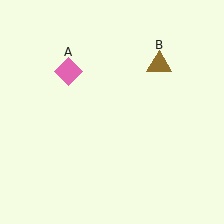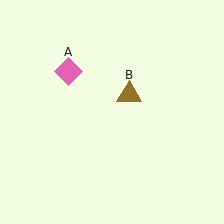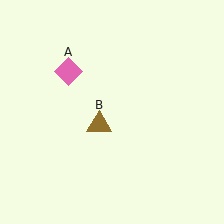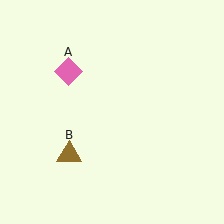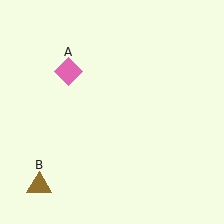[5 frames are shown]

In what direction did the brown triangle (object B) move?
The brown triangle (object B) moved down and to the left.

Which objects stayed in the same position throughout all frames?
Pink diamond (object A) remained stationary.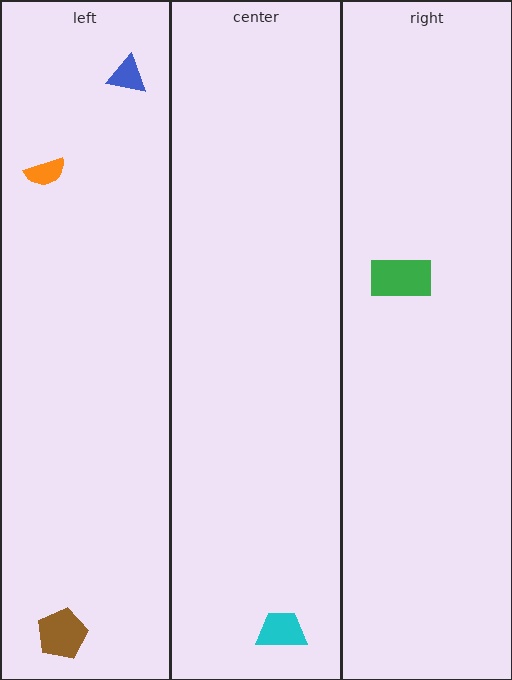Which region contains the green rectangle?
The right region.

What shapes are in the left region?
The blue triangle, the brown pentagon, the orange semicircle.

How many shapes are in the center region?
1.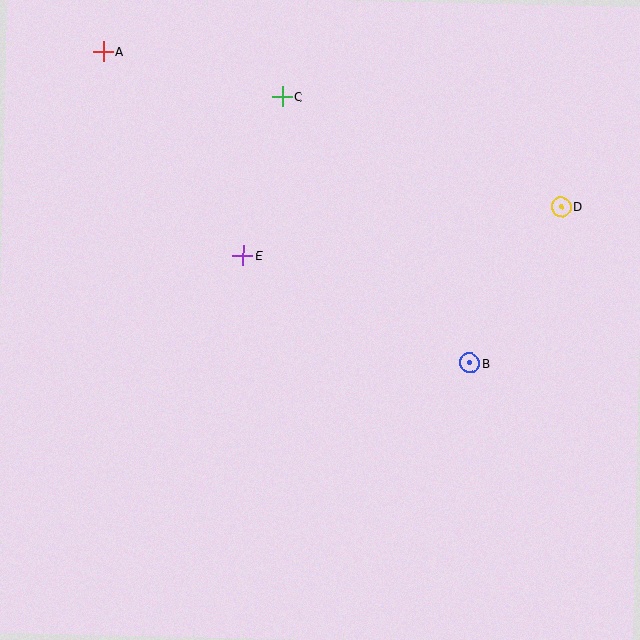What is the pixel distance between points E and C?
The distance between E and C is 163 pixels.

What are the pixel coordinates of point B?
Point B is at (470, 363).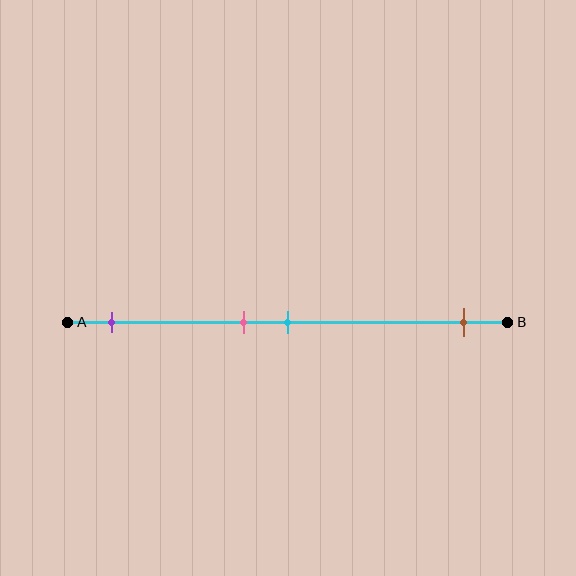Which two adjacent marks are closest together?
The pink and cyan marks are the closest adjacent pair.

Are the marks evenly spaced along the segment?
No, the marks are not evenly spaced.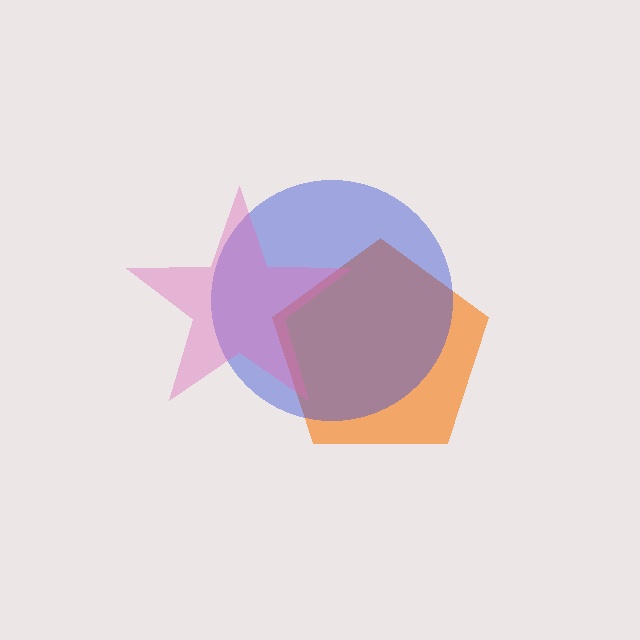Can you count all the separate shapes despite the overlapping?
Yes, there are 3 separate shapes.